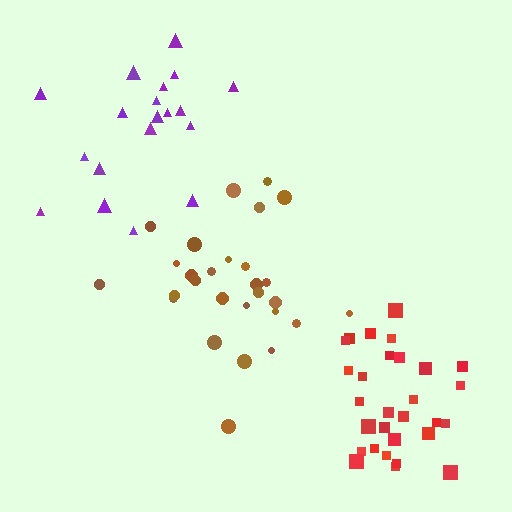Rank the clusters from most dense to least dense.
red, brown, purple.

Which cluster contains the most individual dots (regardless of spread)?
Red (30).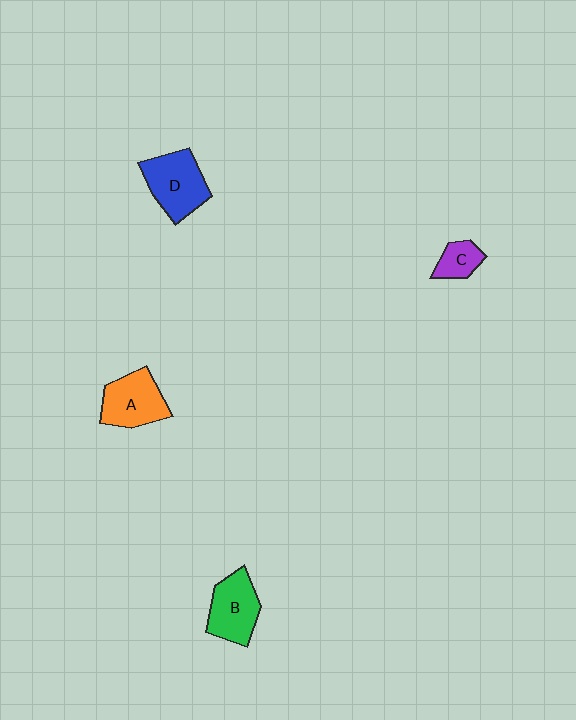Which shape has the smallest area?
Shape C (purple).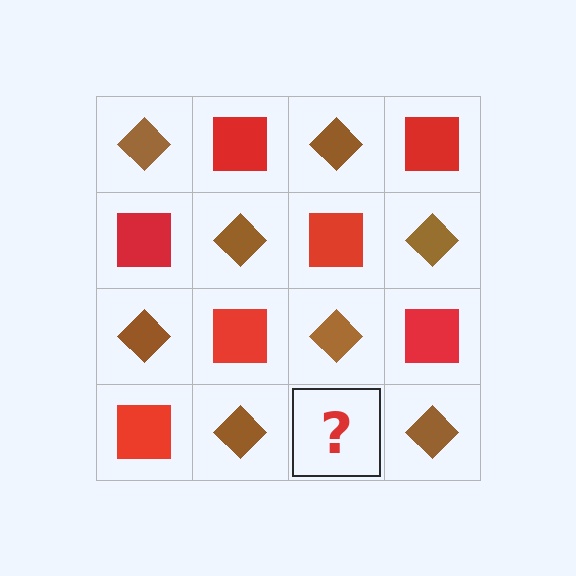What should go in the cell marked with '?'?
The missing cell should contain a red square.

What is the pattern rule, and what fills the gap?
The rule is that it alternates brown diamond and red square in a checkerboard pattern. The gap should be filled with a red square.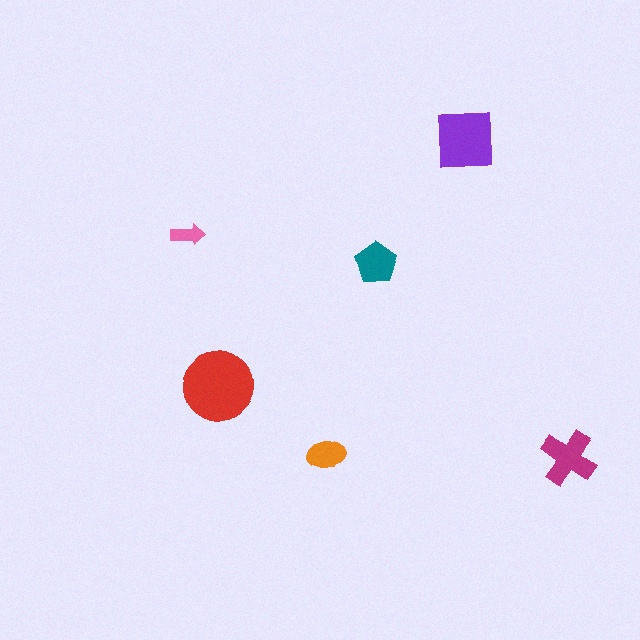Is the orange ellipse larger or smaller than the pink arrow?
Larger.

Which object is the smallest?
The pink arrow.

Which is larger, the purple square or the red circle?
The red circle.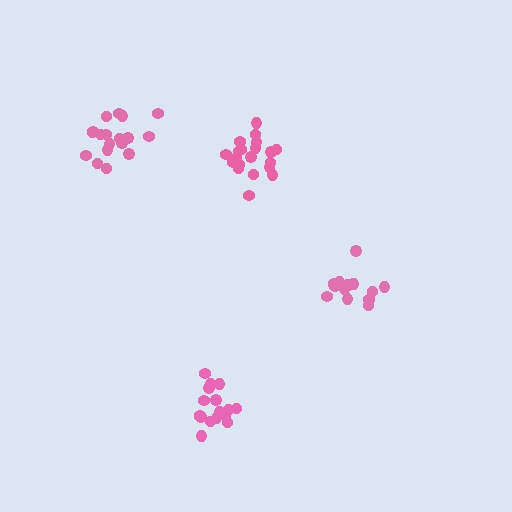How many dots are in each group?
Group 1: 20 dots, Group 2: 15 dots, Group 3: 18 dots, Group 4: 18 dots (71 total).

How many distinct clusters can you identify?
There are 4 distinct clusters.